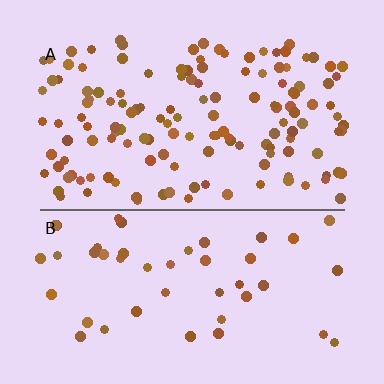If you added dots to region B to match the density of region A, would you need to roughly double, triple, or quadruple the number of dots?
Approximately triple.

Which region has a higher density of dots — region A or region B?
A (the top).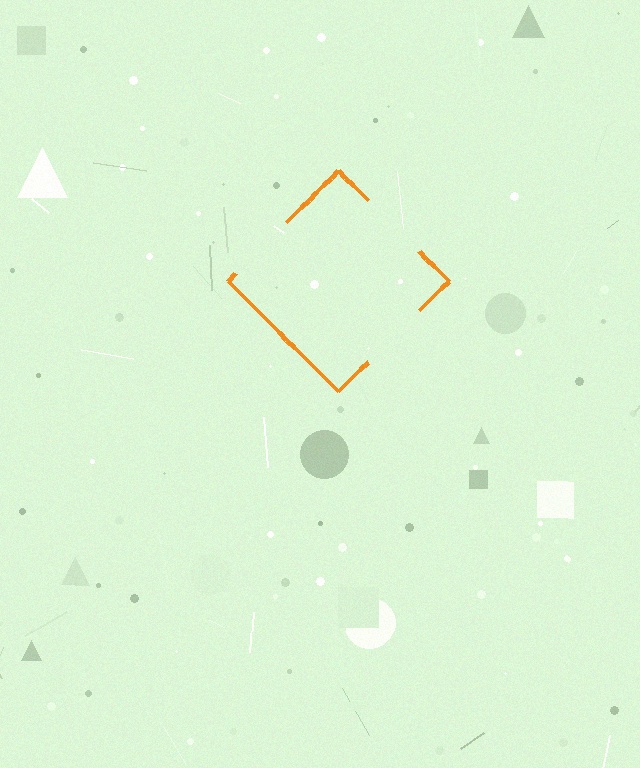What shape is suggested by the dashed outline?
The dashed outline suggests a diamond.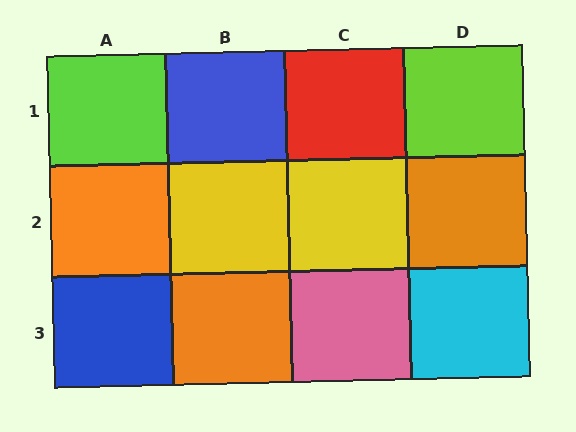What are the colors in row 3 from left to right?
Blue, orange, pink, cyan.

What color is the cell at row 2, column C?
Yellow.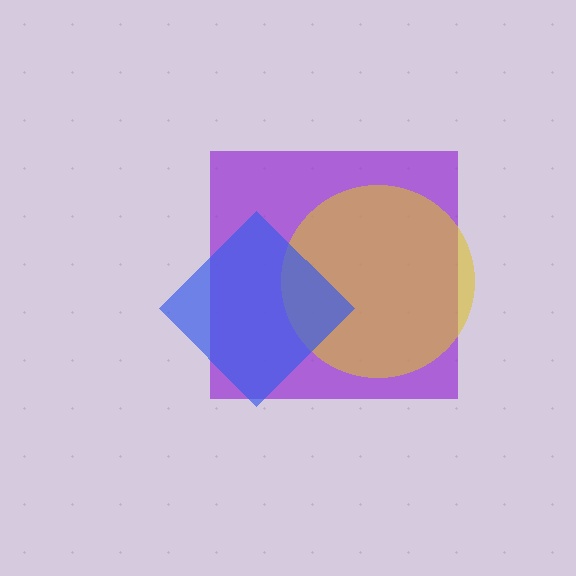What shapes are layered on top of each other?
The layered shapes are: a purple square, a yellow circle, a blue diamond.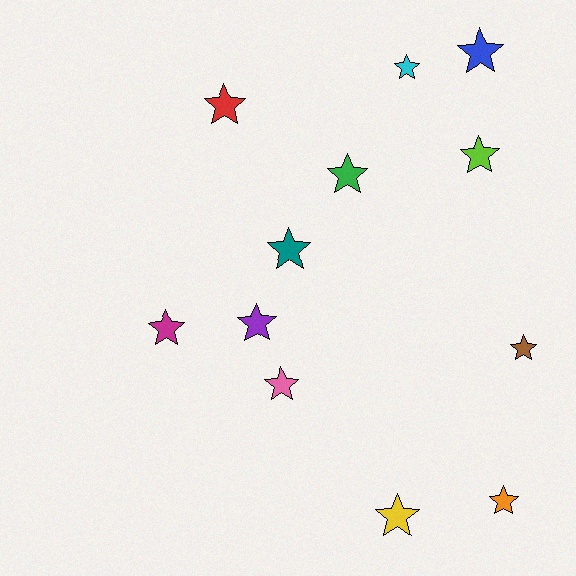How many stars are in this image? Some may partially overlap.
There are 12 stars.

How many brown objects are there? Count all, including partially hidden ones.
There is 1 brown object.